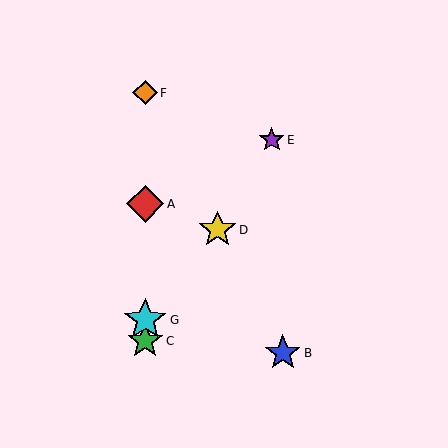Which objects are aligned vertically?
Objects A, C, F, G are aligned vertically.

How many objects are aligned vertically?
4 objects (A, C, F, G) are aligned vertically.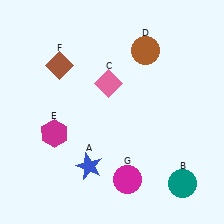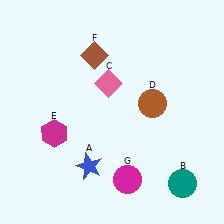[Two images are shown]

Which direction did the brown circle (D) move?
The brown circle (D) moved down.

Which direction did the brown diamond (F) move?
The brown diamond (F) moved right.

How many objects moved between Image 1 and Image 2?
2 objects moved between the two images.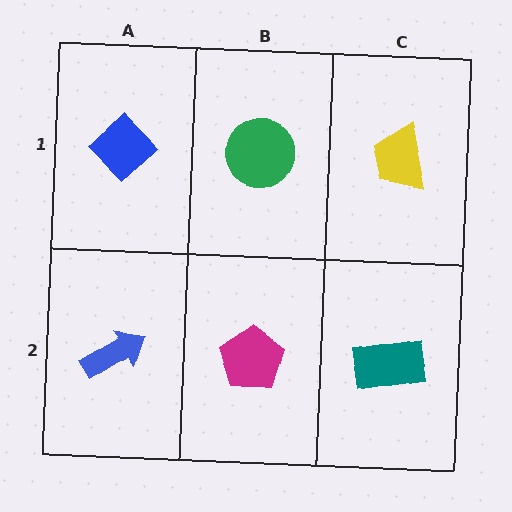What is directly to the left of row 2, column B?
A blue arrow.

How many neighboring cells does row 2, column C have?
2.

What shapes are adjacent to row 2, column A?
A blue diamond (row 1, column A), a magenta pentagon (row 2, column B).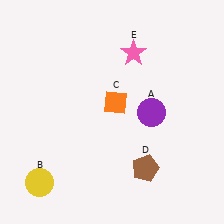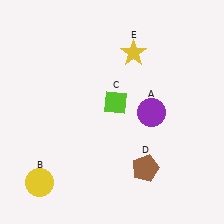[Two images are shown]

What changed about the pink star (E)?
In Image 1, E is pink. In Image 2, it changed to yellow.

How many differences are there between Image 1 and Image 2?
There are 2 differences between the two images.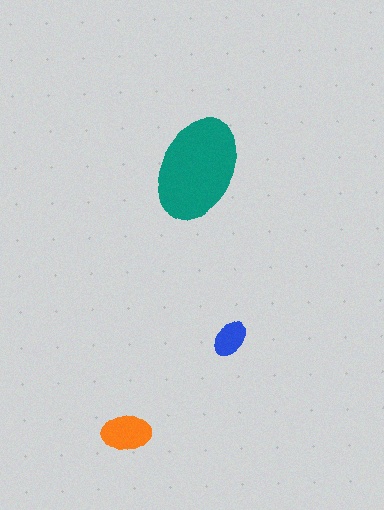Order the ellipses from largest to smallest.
the teal one, the orange one, the blue one.